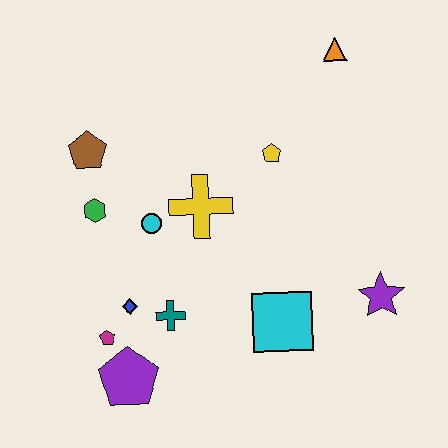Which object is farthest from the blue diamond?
The orange triangle is farthest from the blue diamond.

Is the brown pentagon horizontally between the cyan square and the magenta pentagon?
No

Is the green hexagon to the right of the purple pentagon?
No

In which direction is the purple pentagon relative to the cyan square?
The purple pentagon is to the left of the cyan square.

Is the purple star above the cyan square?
Yes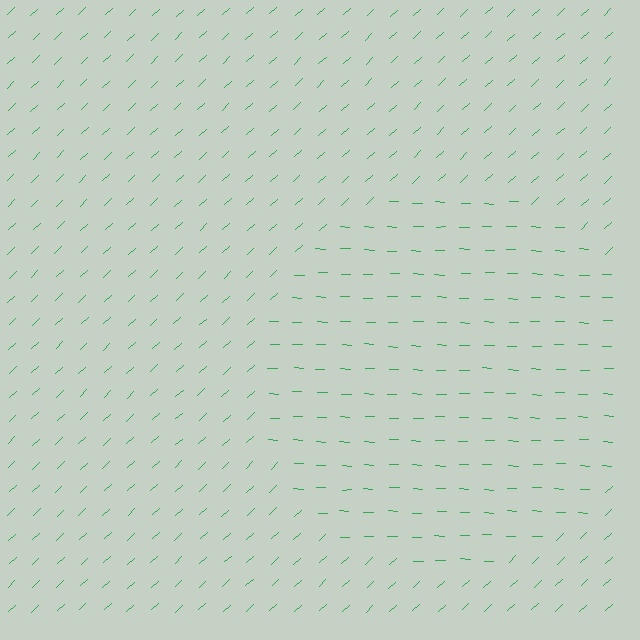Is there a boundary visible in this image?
Yes, there is a texture boundary formed by a change in line orientation.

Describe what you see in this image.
The image is filled with small green line segments. A circle region in the image has lines oriented differently from the surrounding lines, creating a visible texture boundary.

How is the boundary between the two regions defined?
The boundary is defined purely by a change in line orientation (approximately 45 degrees difference). All lines are the same color and thickness.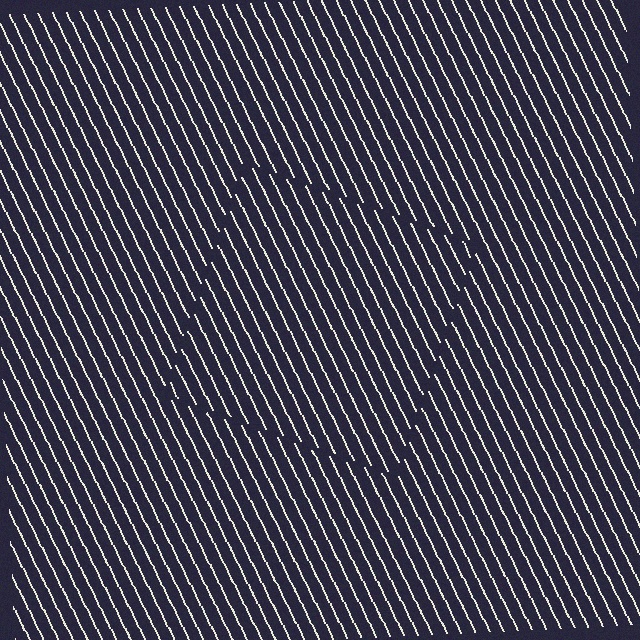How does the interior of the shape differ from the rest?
The interior of the shape contains the same grating, shifted by half a period — the contour is defined by the phase discontinuity where line-ends from the inner and outer gratings abut.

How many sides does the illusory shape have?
4 sides — the line-ends trace a square.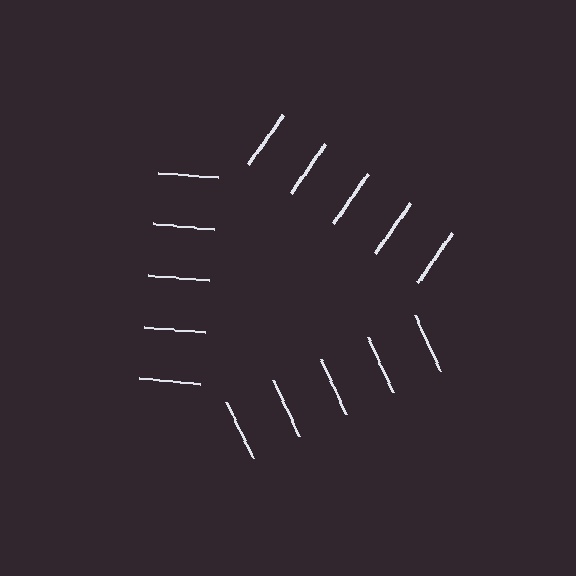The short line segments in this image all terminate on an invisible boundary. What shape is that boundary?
An illusory triangle — the line segments terminate on its edges but no continuous stroke is drawn.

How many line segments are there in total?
15 — 5 along each of the 3 edges.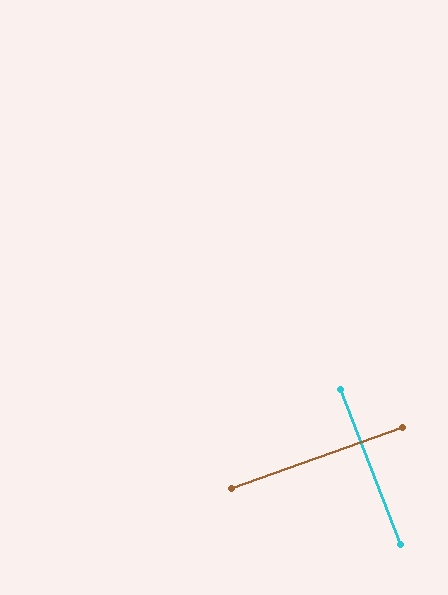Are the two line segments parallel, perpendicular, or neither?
Perpendicular — they meet at approximately 88°.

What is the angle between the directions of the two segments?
Approximately 88 degrees.